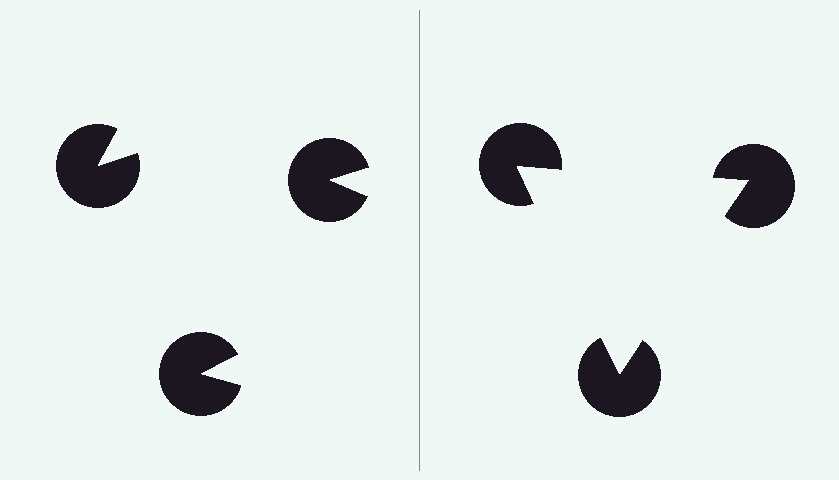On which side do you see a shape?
An illusory triangle appears on the right side. On the left side the wedge cuts are rotated, so no coherent shape forms.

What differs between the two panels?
The pac-man discs are positioned identically on both sides; only the wedge orientations differ. On the right they align to a triangle; on the left they are misaligned.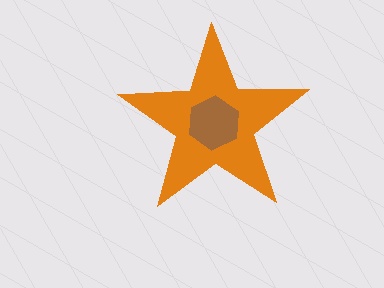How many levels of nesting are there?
2.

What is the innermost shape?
The brown hexagon.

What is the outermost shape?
The orange star.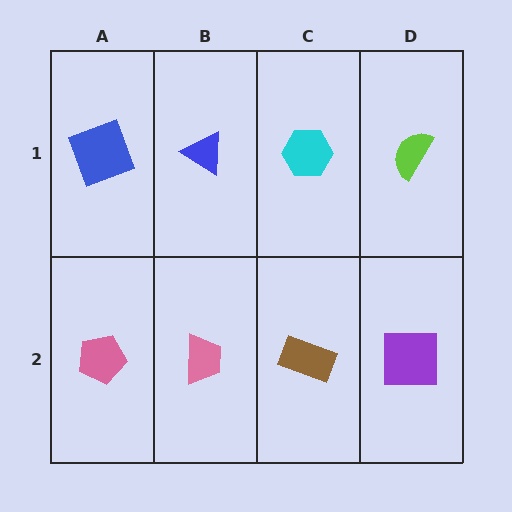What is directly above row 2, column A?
A blue square.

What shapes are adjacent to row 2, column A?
A blue square (row 1, column A), a pink trapezoid (row 2, column B).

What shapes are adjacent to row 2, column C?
A cyan hexagon (row 1, column C), a pink trapezoid (row 2, column B), a purple square (row 2, column D).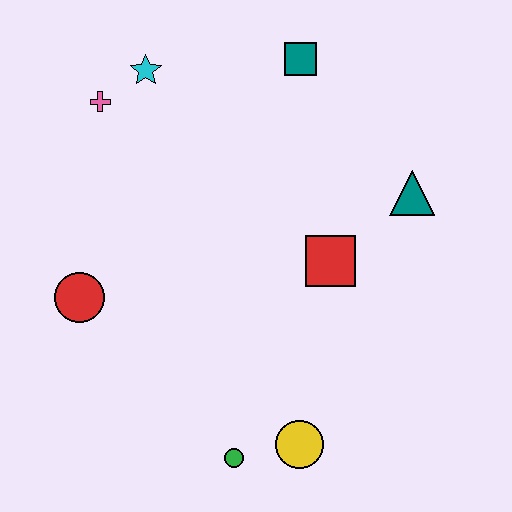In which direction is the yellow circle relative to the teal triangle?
The yellow circle is below the teal triangle.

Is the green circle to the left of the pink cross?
No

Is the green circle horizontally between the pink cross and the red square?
Yes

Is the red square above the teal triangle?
No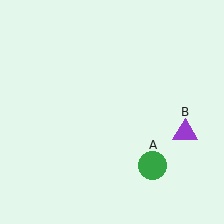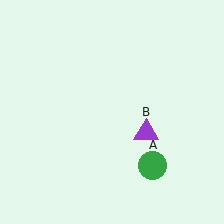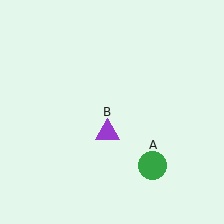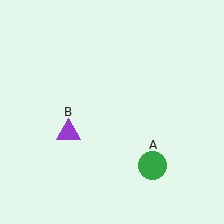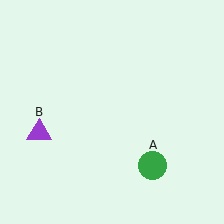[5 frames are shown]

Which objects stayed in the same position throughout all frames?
Green circle (object A) remained stationary.